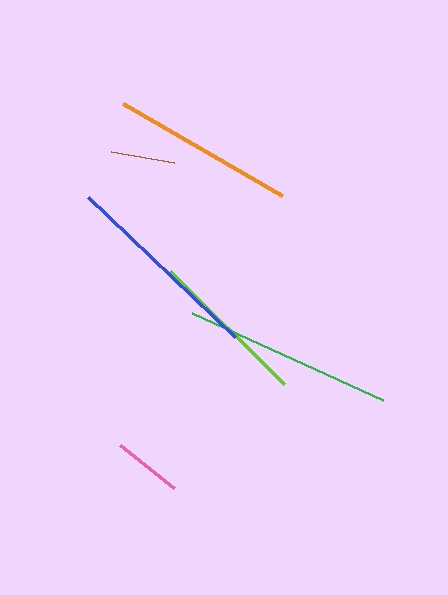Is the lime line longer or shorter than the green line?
The green line is longer than the lime line.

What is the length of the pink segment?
The pink segment is approximately 68 pixels long.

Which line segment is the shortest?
The brown line is the shortest at approximately 64 pixels.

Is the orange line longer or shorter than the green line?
The green line is longer than the orange line.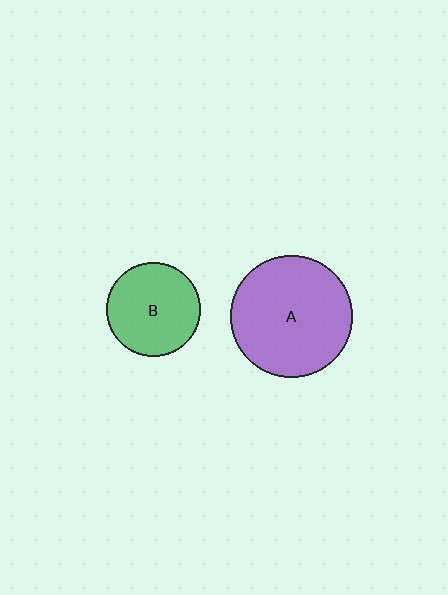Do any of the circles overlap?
No, none of the circles overlap.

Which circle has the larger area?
Circle A (purple).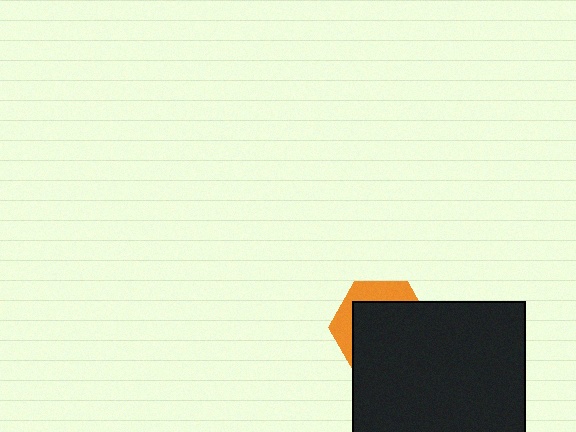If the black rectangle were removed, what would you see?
You would see the complete orange hexagon.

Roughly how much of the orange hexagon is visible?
A small part of it is visible (roughly 30%).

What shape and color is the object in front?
The object in front is a black rectangle.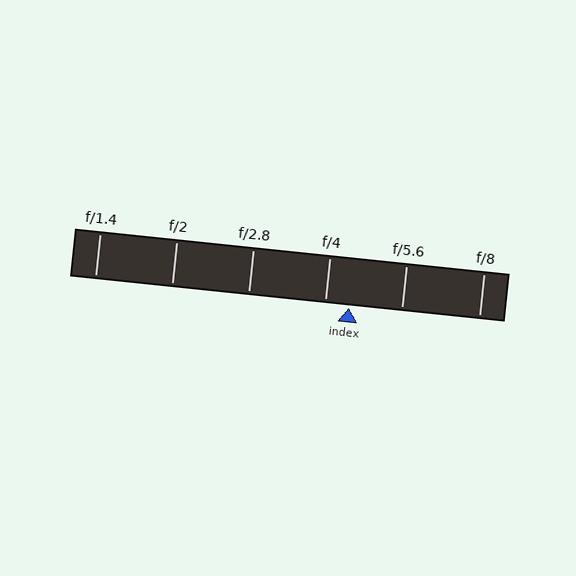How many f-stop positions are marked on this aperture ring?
There are 6 f-stop positions marked.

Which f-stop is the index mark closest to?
The index mark is closest to f/4.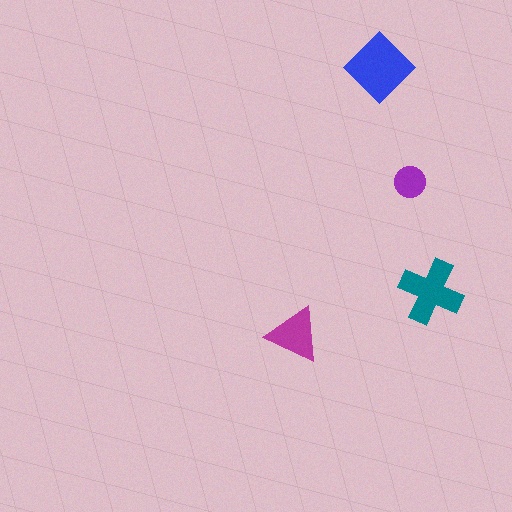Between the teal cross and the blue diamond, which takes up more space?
The blue diamond.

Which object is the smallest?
The purple circle.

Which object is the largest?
The blue diamond.